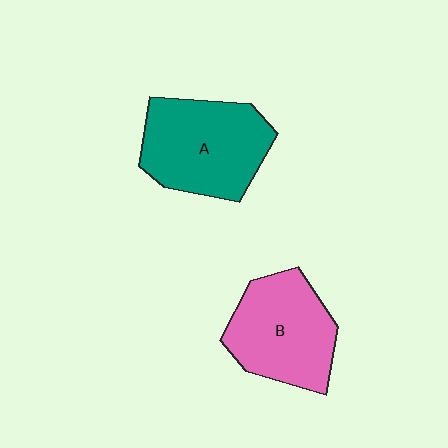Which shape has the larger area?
Shape A (teal).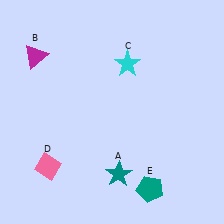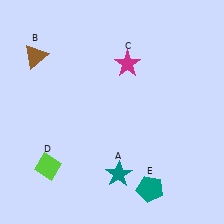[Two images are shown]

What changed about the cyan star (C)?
In Image 1, C is cyan. In Image 2, it changed to magenta.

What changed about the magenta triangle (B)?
In Image 1, B is magenta. In Image 2, it changed to brown.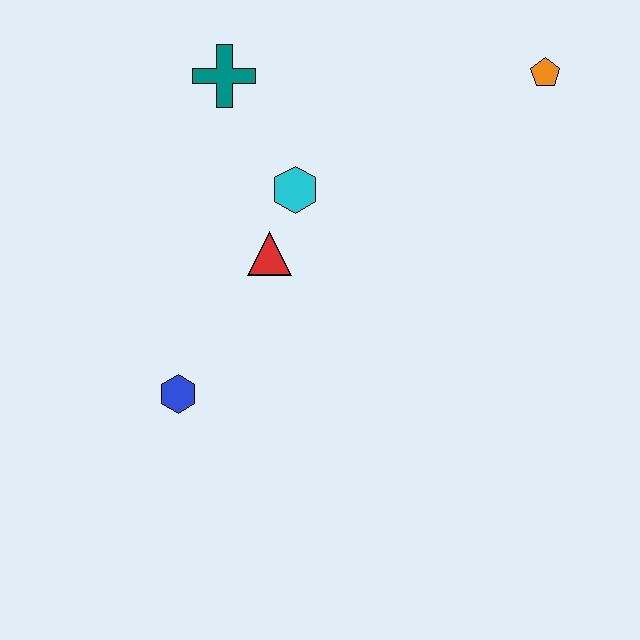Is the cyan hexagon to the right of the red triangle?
Yes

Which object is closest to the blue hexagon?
The red triangle is closest to the blue hexagon.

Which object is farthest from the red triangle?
The orange pentagon is farthest from the red triangle.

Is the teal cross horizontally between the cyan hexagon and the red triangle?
No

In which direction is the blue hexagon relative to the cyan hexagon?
The blue hexagon is below the cyan hexagon.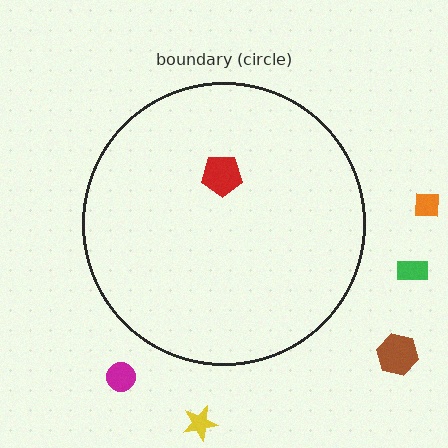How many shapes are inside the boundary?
1 inside, 5 outside.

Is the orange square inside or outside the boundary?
Outside.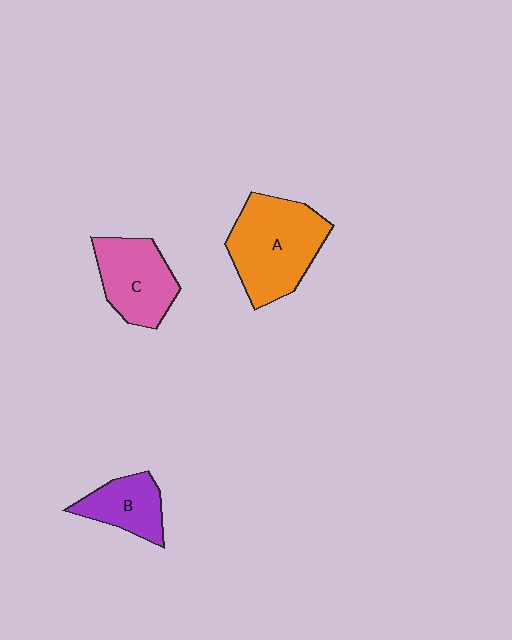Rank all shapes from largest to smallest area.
From largest to smallest: A (orange), C (pink), B (purple).